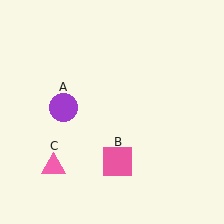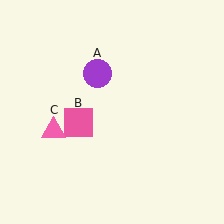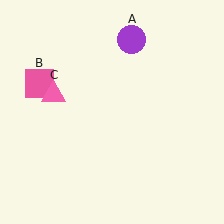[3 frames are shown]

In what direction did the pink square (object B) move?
The pink square (object B) moved up and to the left.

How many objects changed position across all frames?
3 objects changed position: purple circle (object A), pink square (object B), pink triangle (object C).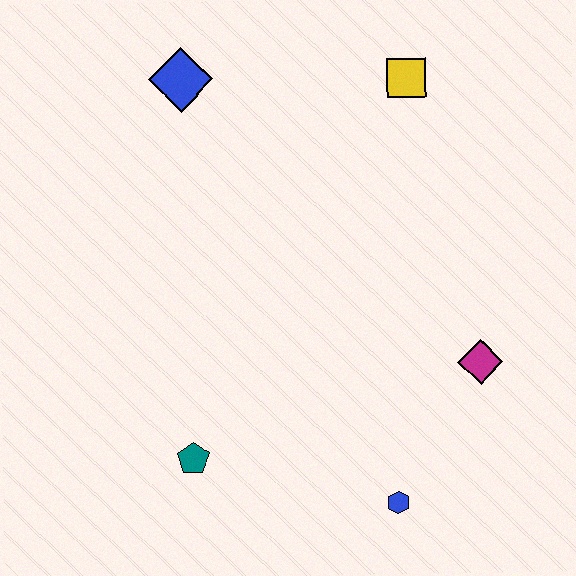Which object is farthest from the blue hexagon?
The blue diamond is farthest from the blue hexagon.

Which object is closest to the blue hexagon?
The magenta diamond is closest to the blue hexagon.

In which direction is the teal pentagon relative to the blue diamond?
The teal pentagon is below the blue diamond.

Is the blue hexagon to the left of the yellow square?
Yes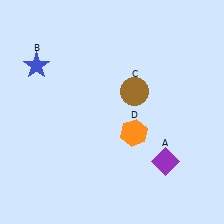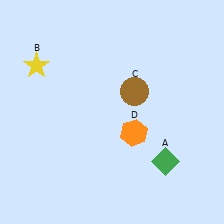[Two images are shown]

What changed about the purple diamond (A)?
In Image 1, A is purple. In Image 2, it changed to green.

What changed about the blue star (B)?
In Image 1, B is blue. In Image 2, it changed to yellow.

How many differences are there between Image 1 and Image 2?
There are 2 differences between the two images.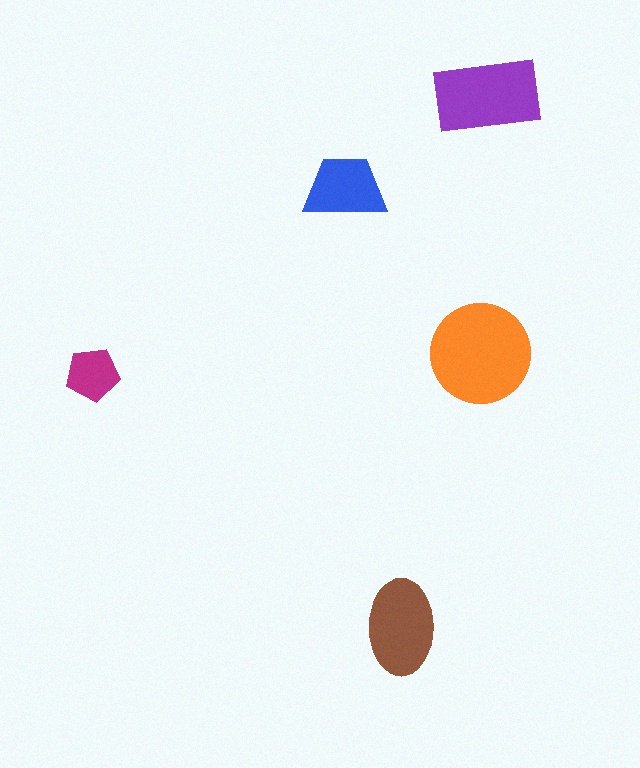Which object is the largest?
The orange circle.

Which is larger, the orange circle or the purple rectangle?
The orange circle.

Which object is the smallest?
The magenta pentagon.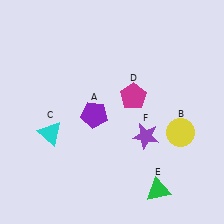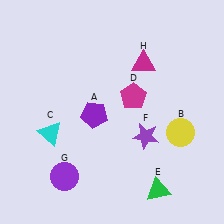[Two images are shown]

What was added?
A purple circle (G), a magenta triangle (H) were added in Image 2.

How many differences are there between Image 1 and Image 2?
There are 2 differences between the two images.